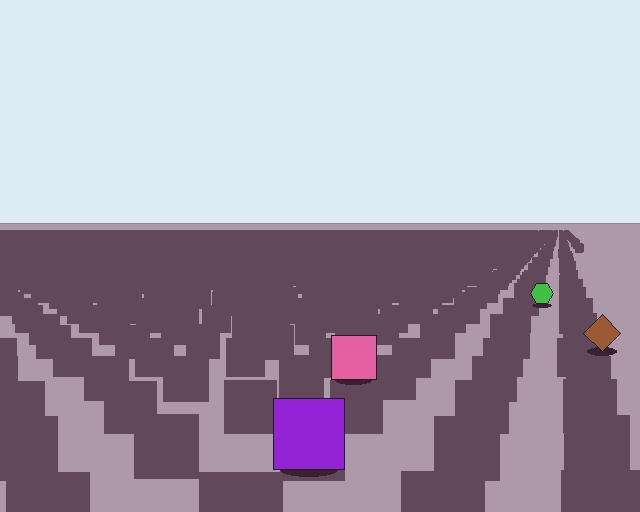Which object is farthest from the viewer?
The green hexagon is farthest from the viewer. It appears smaller and the ground texture around it is denser.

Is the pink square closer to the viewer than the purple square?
No. The purple square is closer — you can tell from the texture gradient: the ground texture is coarser near it.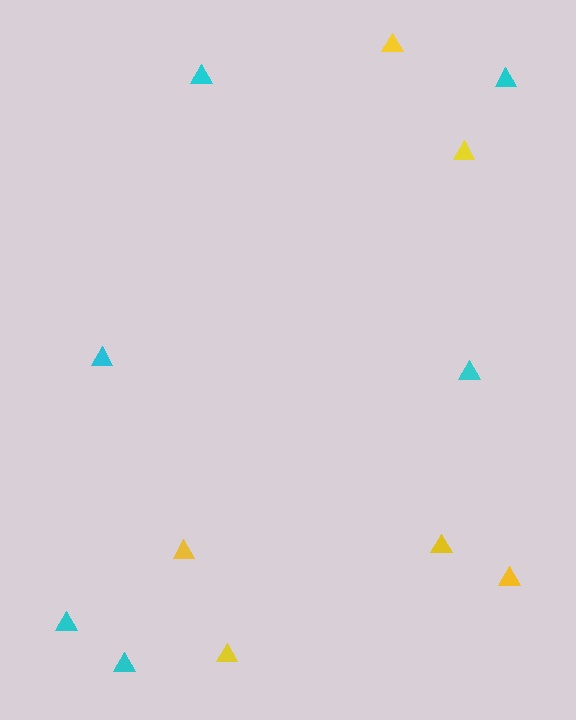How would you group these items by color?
There are 2 groups: one group of cyan triangles (6) and one group of yellow triangles (6).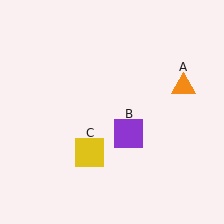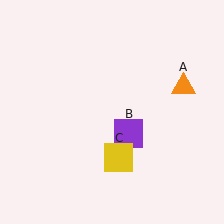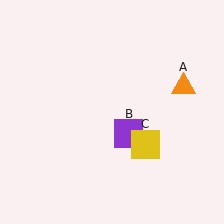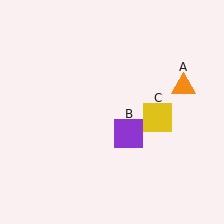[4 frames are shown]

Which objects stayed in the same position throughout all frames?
Orange triangle (object A) and purple square (object B) remained stationary.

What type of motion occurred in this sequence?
The yellow square (object C) rotated counterclockwise around the center of the scene.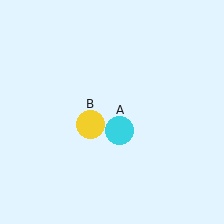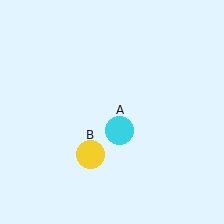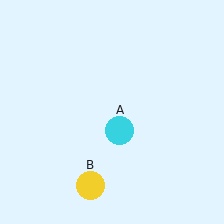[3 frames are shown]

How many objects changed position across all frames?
1 object changed position: yellow circle (object B).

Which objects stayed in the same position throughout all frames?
Cyan circle (object A) remained stationary.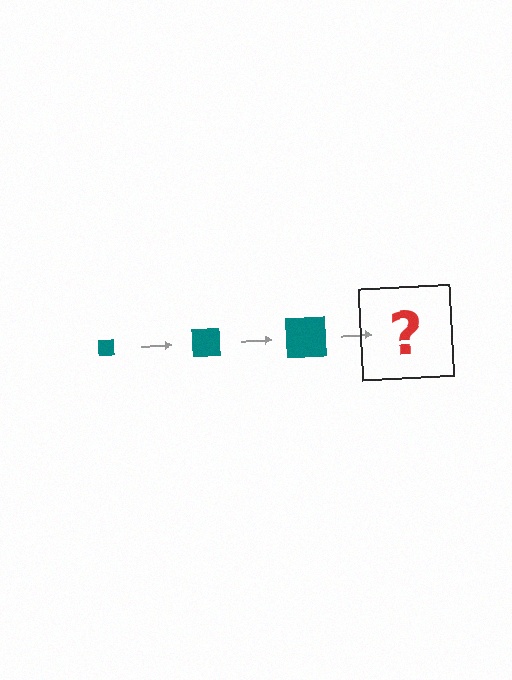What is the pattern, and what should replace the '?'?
The pattern is that the square gets progressively larger each step. The '?' should be a teal square, larger than the previous one.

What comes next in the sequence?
The next element should be a teal square, larger than the previous one.